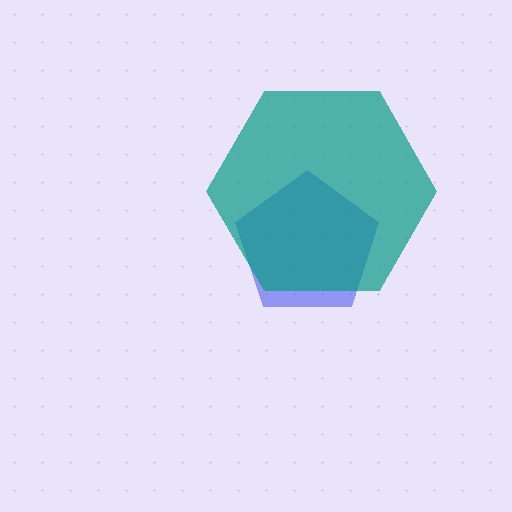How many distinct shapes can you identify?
There are 2 distinct shapes: a blue pentagon, a teal hexagon.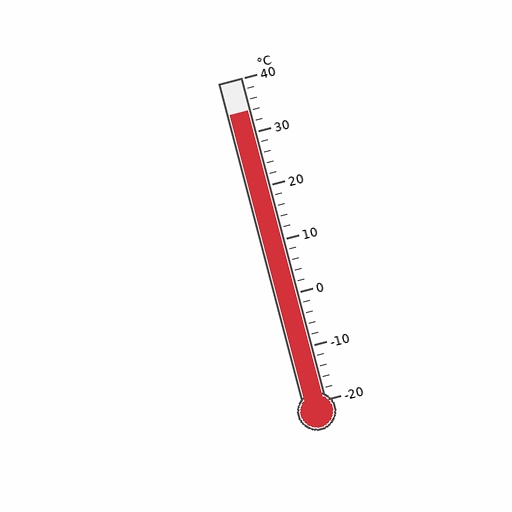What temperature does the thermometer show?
The thermometer shows approximately 34°C.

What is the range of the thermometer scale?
The thermometer scale ranges from -20°C to 40°C.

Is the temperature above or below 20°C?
The temperature is above 20°C.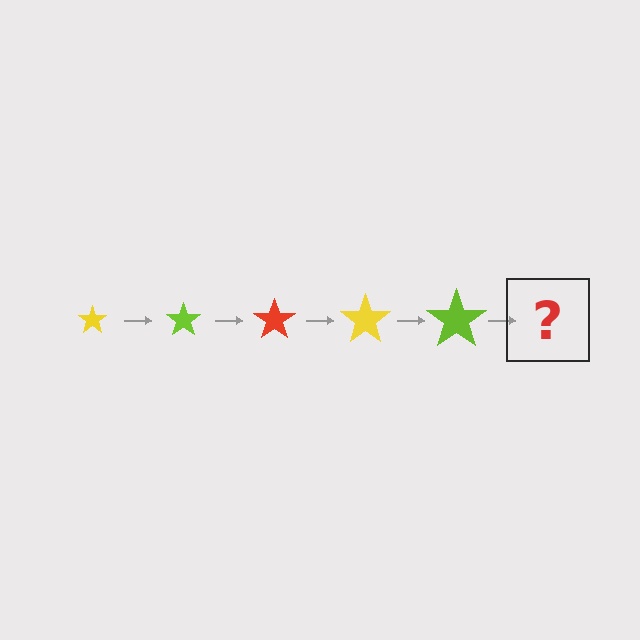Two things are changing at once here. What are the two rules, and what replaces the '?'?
The two rules are that the star grows larger each step and the color cycles through yellow, lime, and red. The '?' should be a red star, larger than the previous one.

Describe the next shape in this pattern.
It should be a red star, larger than the previous one.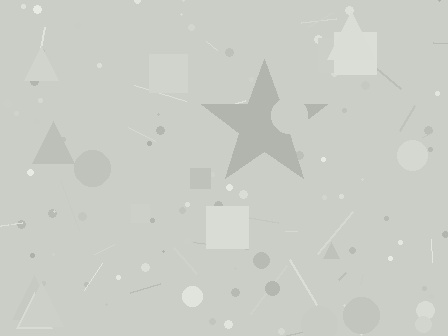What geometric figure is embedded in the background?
A star is embedded in the background.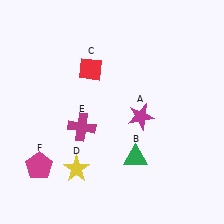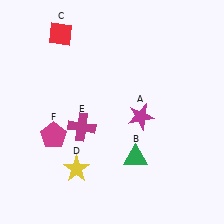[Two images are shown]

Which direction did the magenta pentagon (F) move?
The magenta pentagon (F) moved up.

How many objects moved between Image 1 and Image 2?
2 objects moved between the two images.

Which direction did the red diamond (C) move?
The red diamond (C) moved up.